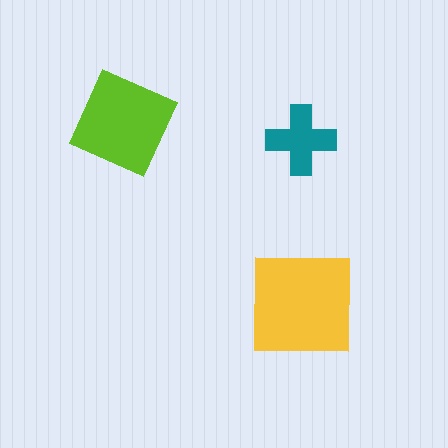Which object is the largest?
The yellow square.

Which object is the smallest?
The teal cross.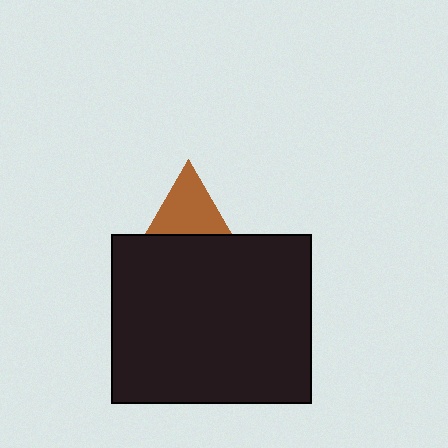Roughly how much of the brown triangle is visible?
About half of it is visible (roughly 51%).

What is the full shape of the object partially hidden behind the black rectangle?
The partially hidden object is a brown triangle.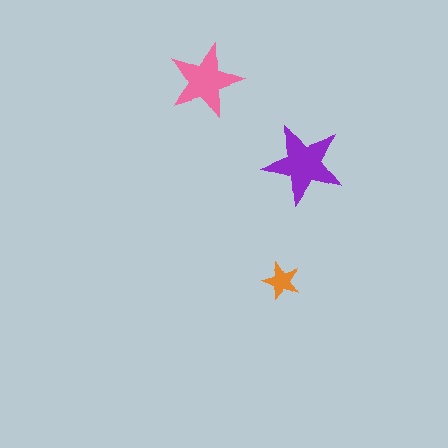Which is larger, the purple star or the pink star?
The purple one.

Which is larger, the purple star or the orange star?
The purple one.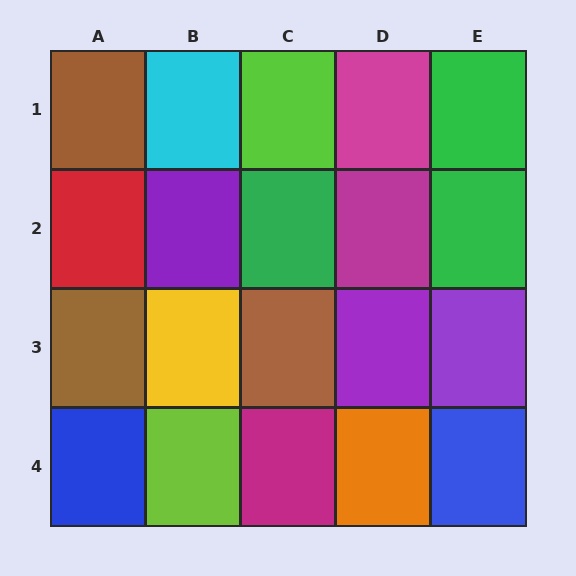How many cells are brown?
3 cells are brown.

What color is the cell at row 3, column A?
Brown.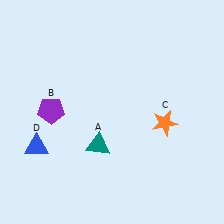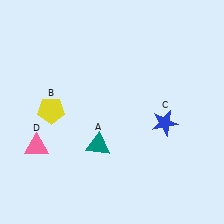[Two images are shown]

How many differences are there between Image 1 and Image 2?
There are 3 differences between the two images.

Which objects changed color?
B changed from purple to yellow. C changed from orange to blue. D changed from blue to pink.